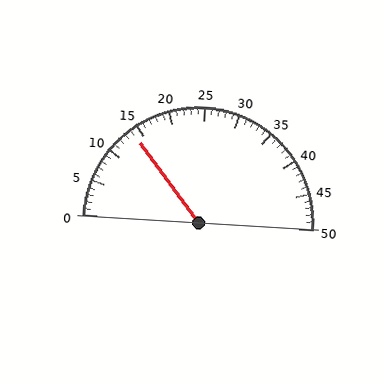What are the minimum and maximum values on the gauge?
The gauge ranges from 0 to 50.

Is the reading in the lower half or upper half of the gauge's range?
The reading is in the lower half of the range (0 to 50).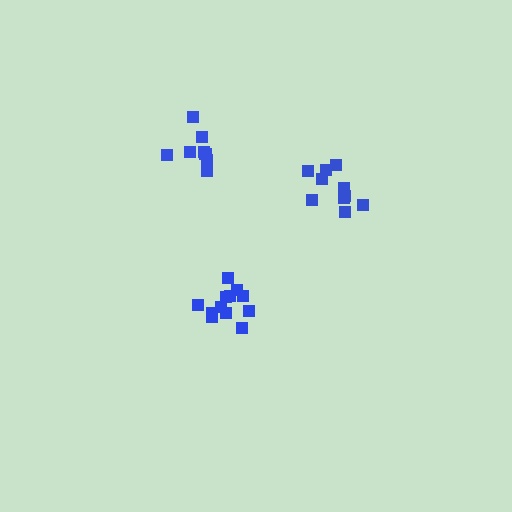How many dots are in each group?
Group 1: 8 dots, Group 2: 10 dots, Group 3: 12 dots (30 total).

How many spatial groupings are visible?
There are 3 spatial groupings.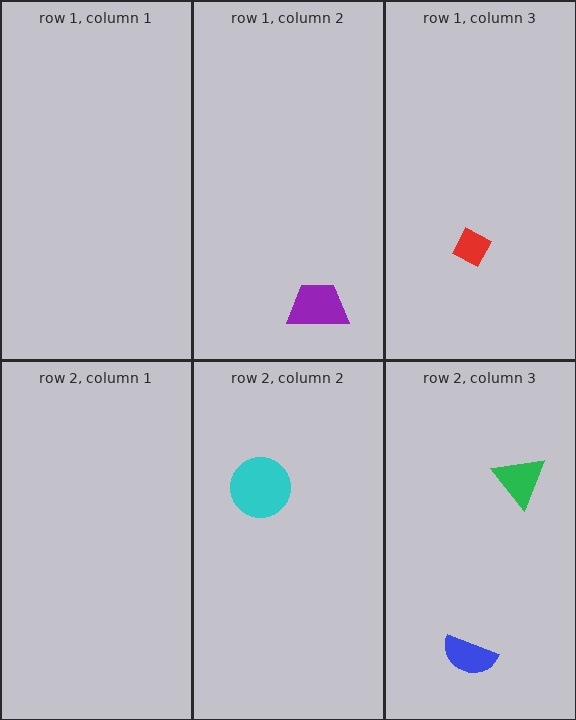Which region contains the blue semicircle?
The row 2, column 3 region.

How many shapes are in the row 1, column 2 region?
1.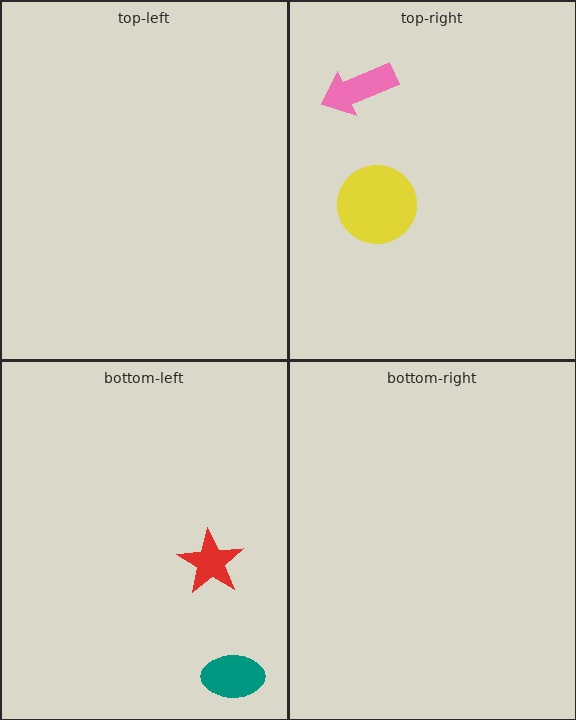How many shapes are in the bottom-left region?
2.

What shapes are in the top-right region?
The pink arrow, the yellow circle.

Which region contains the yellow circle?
The top-right region.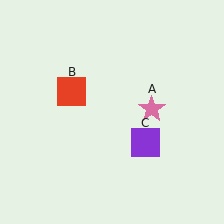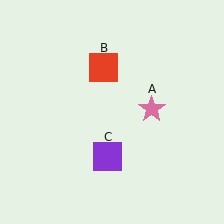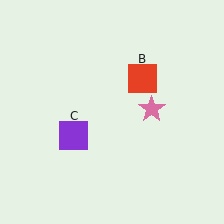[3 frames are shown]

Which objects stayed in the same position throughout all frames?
Pink star (object A) remained stationary.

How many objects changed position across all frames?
2 objects changed position: red square (object B), purple square (object C).